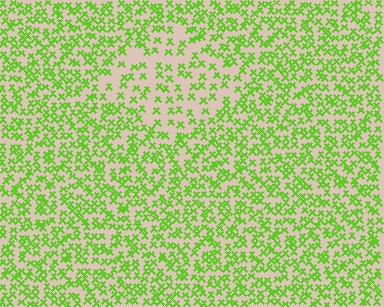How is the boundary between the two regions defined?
The boundary is defined by a change in element density (approximately 2.0x ratio). All elements are the same color, size, and shape.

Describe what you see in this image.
The image contains small lime elements arranged at two different densities. A diamond-shaped region is visible where the elements are less densely packed than the surrounding area.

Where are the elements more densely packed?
The elements are more densely packed outside the diamond boundary.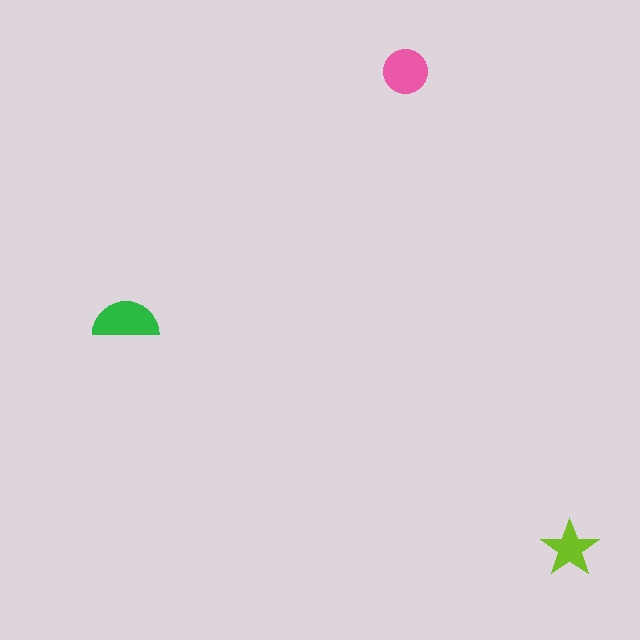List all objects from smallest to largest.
The lime star, the pink circle, the green semicircle.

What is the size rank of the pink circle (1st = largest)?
2nd.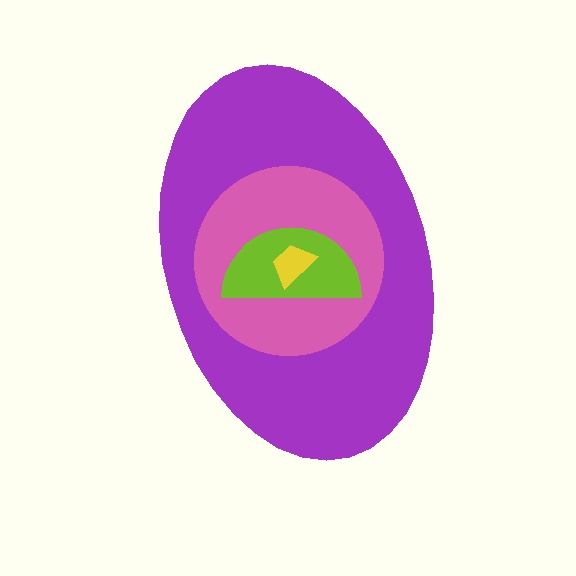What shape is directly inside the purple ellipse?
The pink circle.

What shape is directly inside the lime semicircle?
The yellow trapezoid.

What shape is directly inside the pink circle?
The lime semicircle.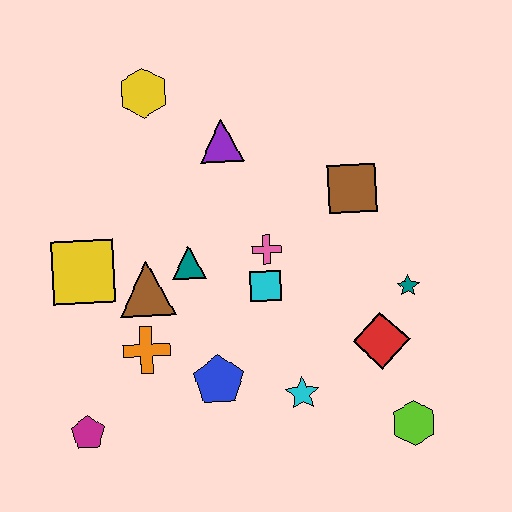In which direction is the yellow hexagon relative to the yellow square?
The yellow hexagon is above the yellow square.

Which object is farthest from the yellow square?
The lime hexagon is farthest from the yellow square.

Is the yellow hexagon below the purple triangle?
No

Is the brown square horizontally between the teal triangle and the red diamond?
Yes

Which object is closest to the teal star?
The red diamond is closest to the teal star.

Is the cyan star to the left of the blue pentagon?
No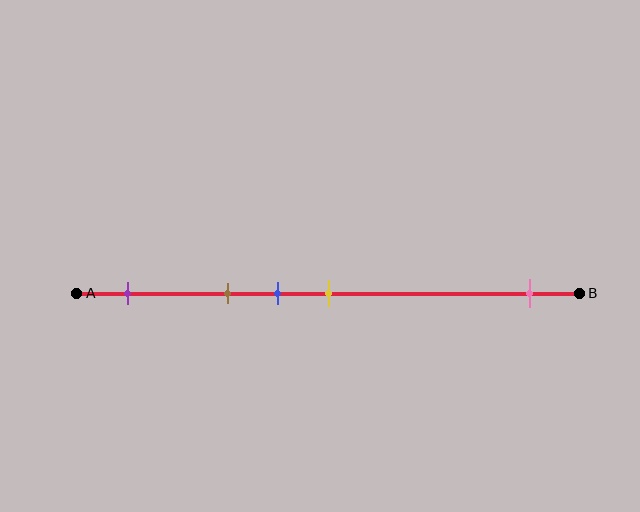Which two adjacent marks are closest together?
The blue and yellow marks are the closest adjacent pair.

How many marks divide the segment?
There are 5 marks dividing the segment.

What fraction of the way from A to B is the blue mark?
The blue mark is approximately 40% (0.4) of the way from A to B.